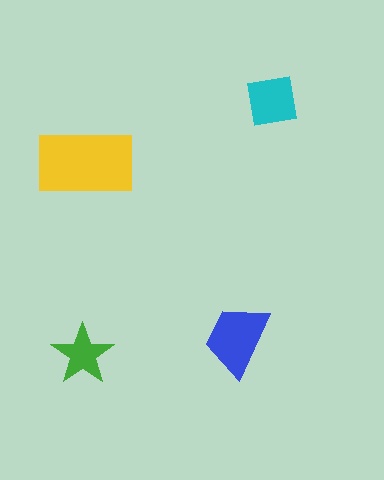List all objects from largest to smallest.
The yellow rectangle, the blue trapezoid, the cyan square, the green star.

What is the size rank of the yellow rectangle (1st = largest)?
1st.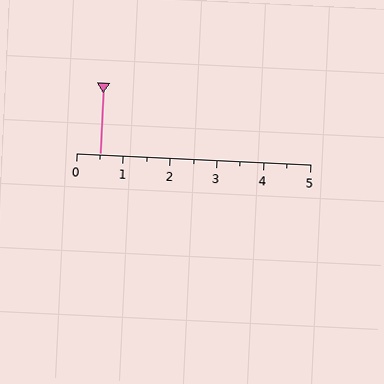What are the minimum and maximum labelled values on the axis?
The axis runs from 0 to 5.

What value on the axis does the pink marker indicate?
The marker indicates approximately 0.5.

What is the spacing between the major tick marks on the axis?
The major ticks are spaced 1 apart.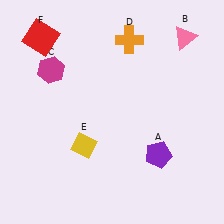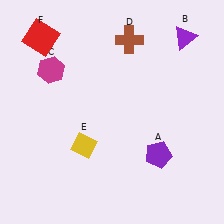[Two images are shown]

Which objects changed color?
B changed from pink to purple. D changed from orange to brown.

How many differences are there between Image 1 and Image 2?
There are 2 differences between the two images.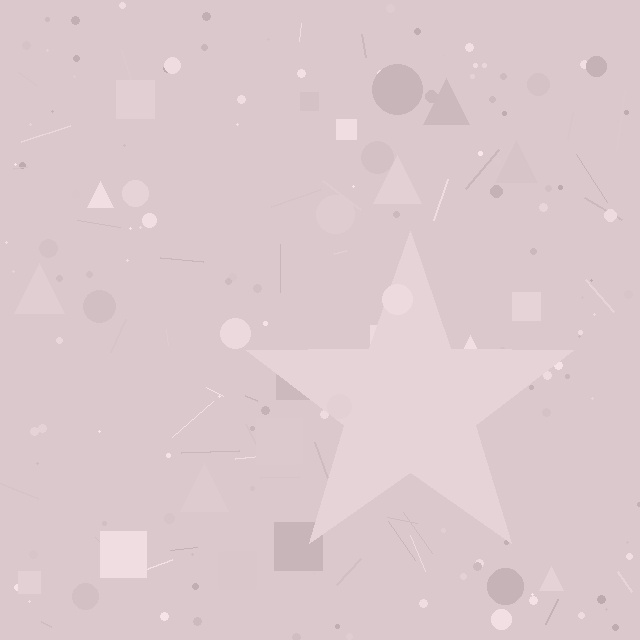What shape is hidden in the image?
A star is hidden in the image.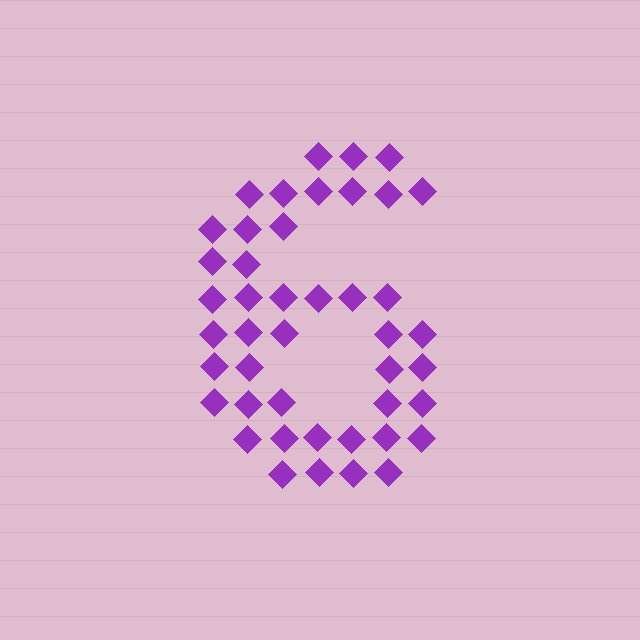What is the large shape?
The large shape is the digit 6.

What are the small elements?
The small elements are diamonds.